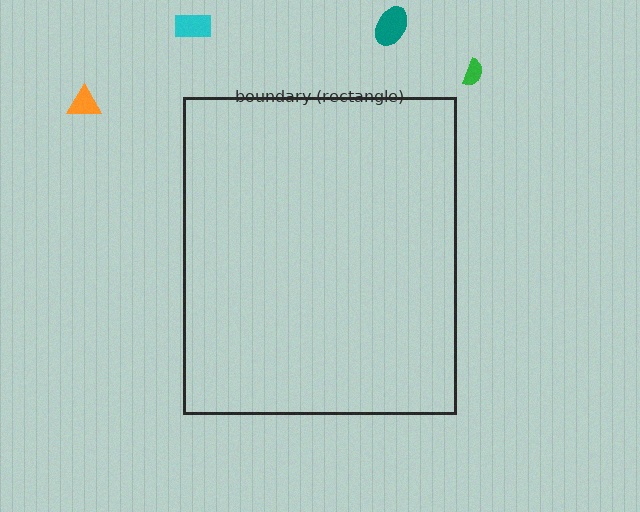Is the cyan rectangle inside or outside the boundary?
Outside.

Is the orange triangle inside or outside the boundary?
Outside.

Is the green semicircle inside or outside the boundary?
Outside.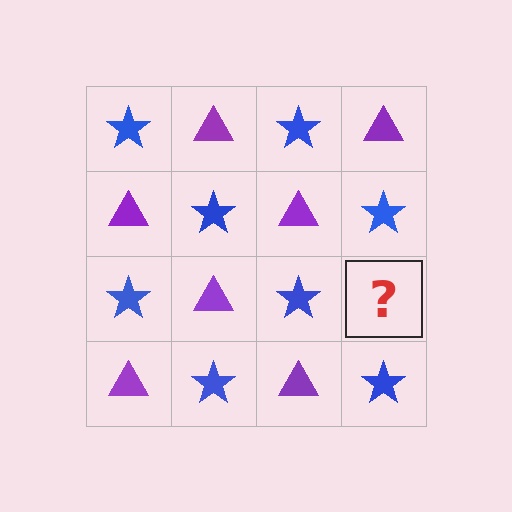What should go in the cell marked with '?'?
The missing cell should contain a purple triangle.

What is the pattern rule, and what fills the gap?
The rule is that it alternates blue star and purple triangle in a checkerboard pattern. The gap should be filled with a purple triangle.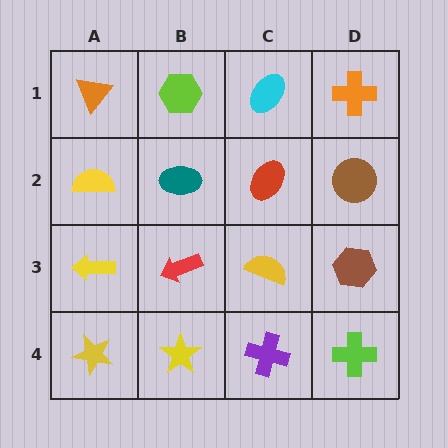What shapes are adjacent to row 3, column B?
A teal ellipse (row 2, column B), a yellow star (row 4, column B), a yellow arrow (row 3, column A), a yellow semicircle (row 3, column C).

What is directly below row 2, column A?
A yellow arrow.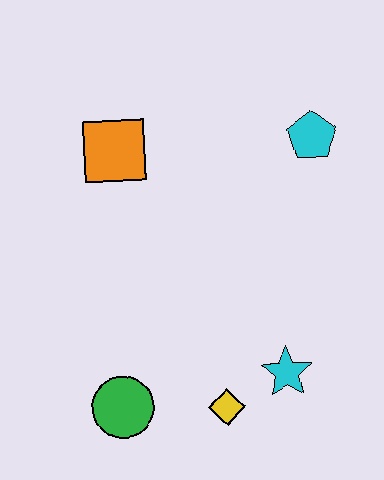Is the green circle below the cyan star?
Yes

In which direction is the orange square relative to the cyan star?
The orange square is above the cyan star.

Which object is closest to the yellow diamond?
The cyan star is closest to the yellow diamond.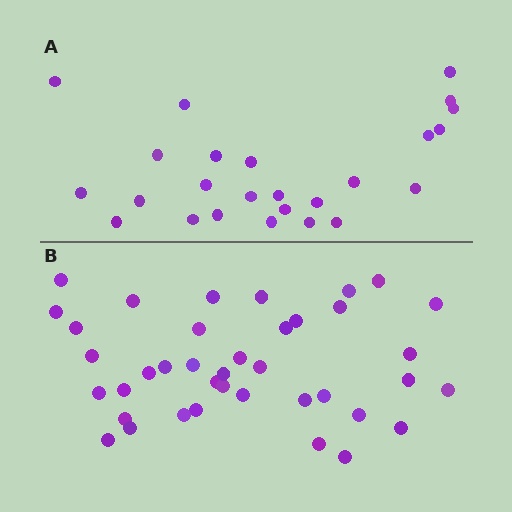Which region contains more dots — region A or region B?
Region B (the bottom region) has more dots.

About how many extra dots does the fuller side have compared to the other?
Region B has approximately 15 more dots than region A.